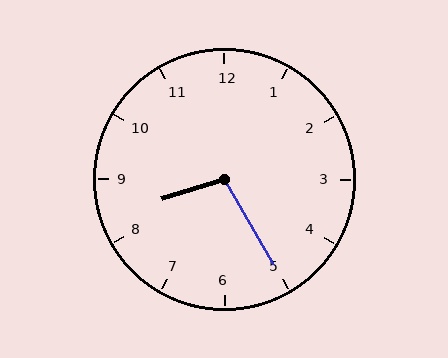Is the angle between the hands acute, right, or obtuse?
It is obtuse.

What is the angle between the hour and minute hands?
Approximately 102 degrees.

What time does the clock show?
8:25.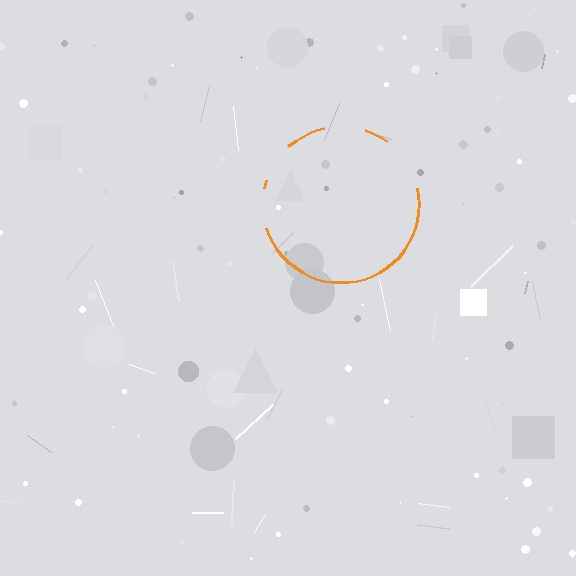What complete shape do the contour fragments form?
The contour fragments form a circle.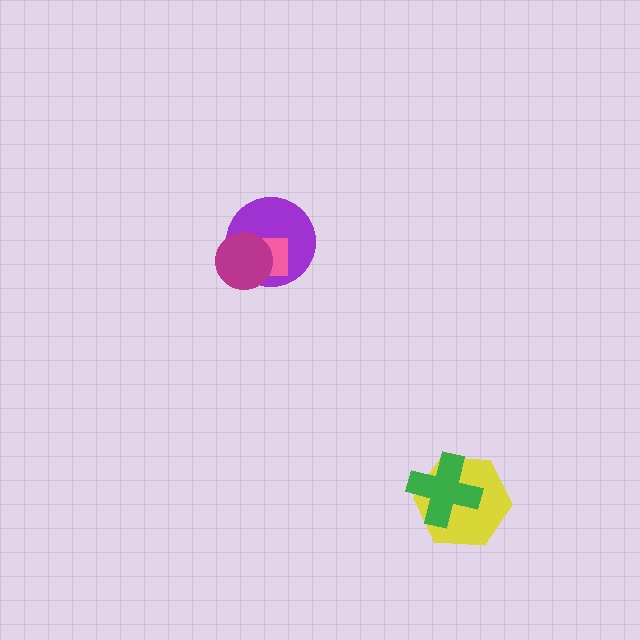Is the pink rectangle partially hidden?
Yes, it is partially covered by another shape.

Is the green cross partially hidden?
No, no other shape covers it.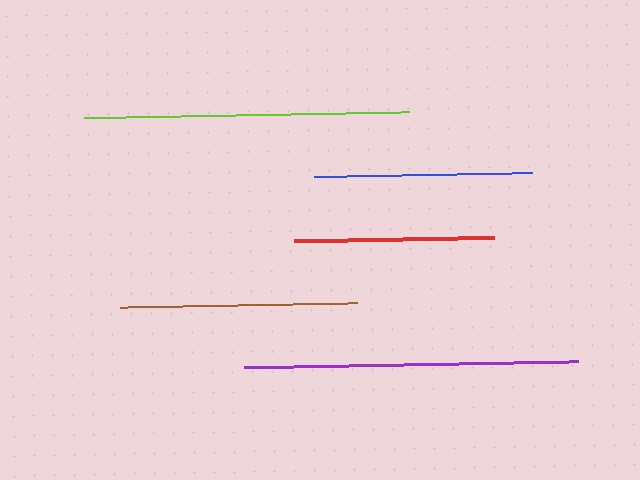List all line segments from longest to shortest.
From longest to shortest: purple, lime, brown, blue, red.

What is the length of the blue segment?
The blue segment is approximately 217 pixels long.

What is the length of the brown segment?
The brown segment is approximately 237 pixels long.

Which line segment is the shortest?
The red line is the shortest at approximately 200 pixels.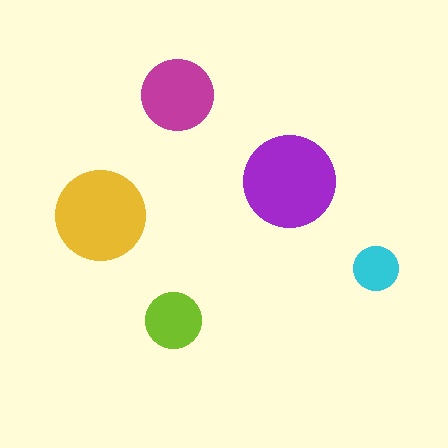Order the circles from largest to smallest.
the purple one, the yellow one, the magenta one, the lime one, the cyan one.